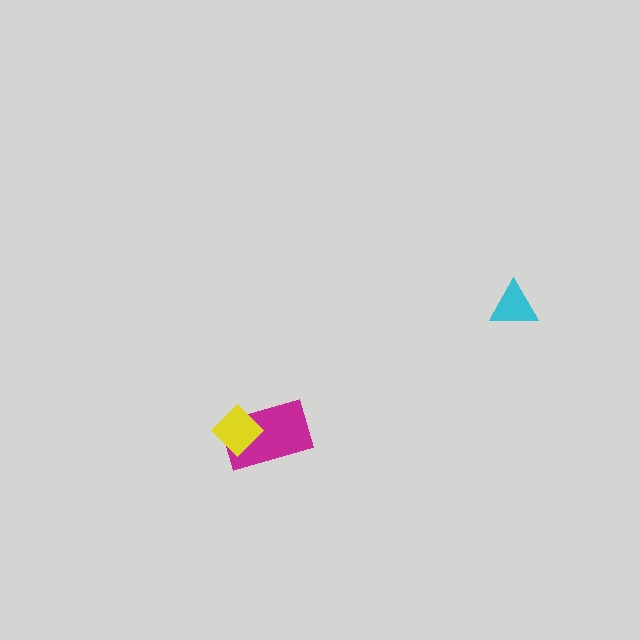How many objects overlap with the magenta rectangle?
1 object overlaps with the magenta rectangle.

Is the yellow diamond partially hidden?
No, no other shape covers it.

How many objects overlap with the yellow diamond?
1 object overlaps with the yellow diamond.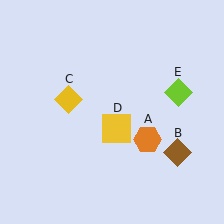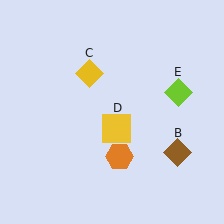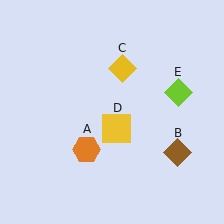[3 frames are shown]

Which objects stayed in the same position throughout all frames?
Brown diamond (object B) and yellow square (object D) and lime diamond (object E) remained stationary.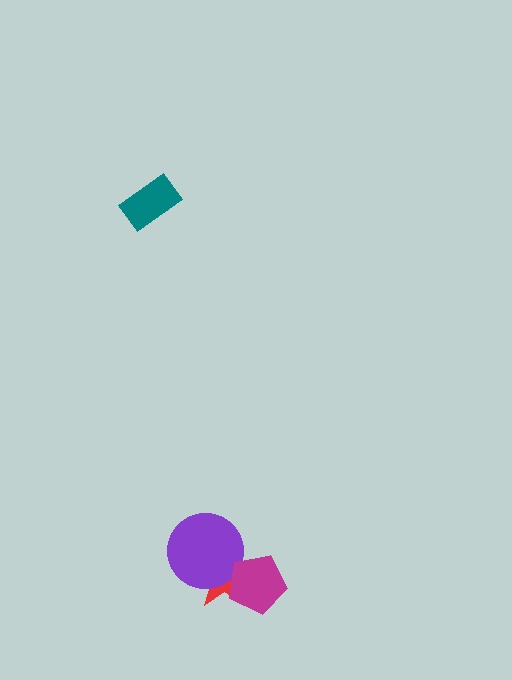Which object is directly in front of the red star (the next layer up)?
The purple circle is directly in front of the red star.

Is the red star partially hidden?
Yes, it is partially covered by another shape.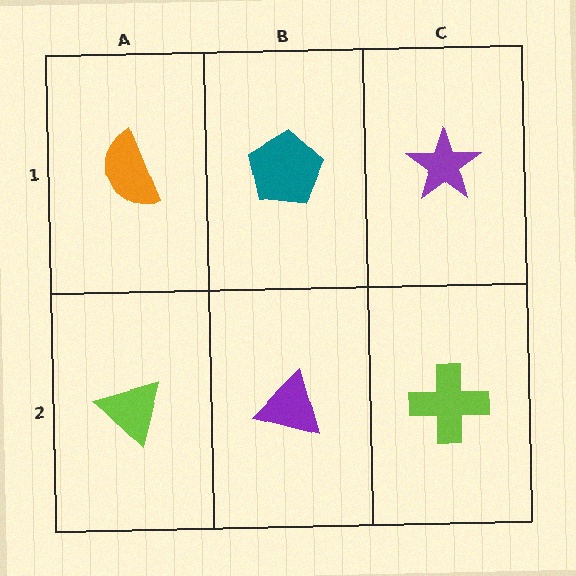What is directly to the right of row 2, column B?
A lime cross.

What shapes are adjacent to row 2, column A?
An orange semicircle (row 1, column A), a purple triangle (row 2, column B).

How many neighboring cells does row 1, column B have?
3.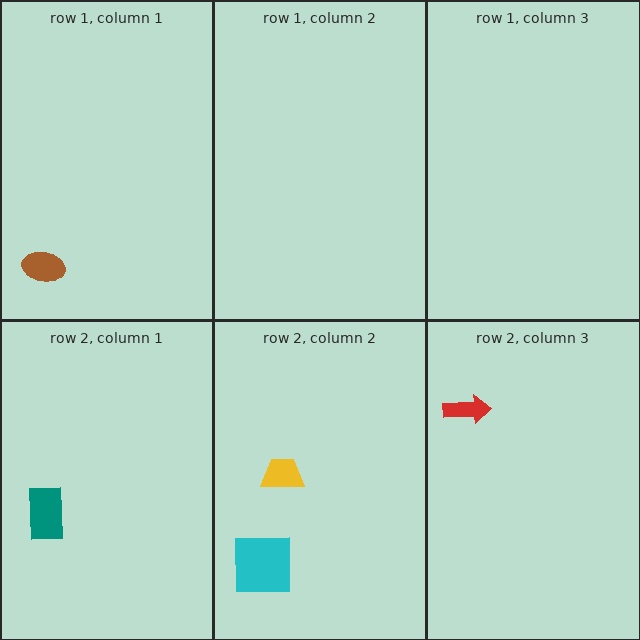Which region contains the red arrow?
The row 2, column 3 region.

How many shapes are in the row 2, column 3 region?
1.